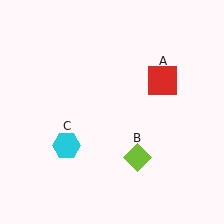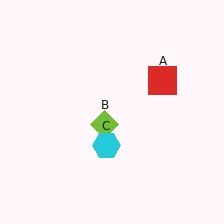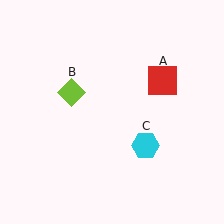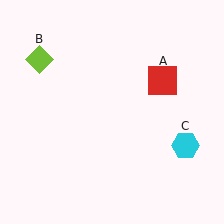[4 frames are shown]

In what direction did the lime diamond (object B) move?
The lime diamond (object B) moved up and to the left.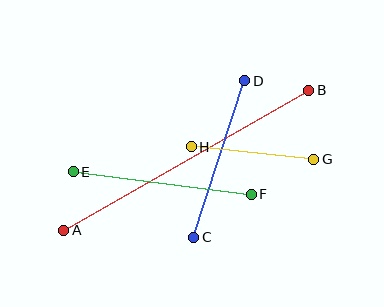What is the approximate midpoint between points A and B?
The midpoint is at approximately (186, 160) pixels.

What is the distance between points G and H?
The distance is approximately 123 pixels.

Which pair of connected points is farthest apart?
Points A and B are farthest apart.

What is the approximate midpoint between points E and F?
The midpoint is at approximately (162, 183) pixels.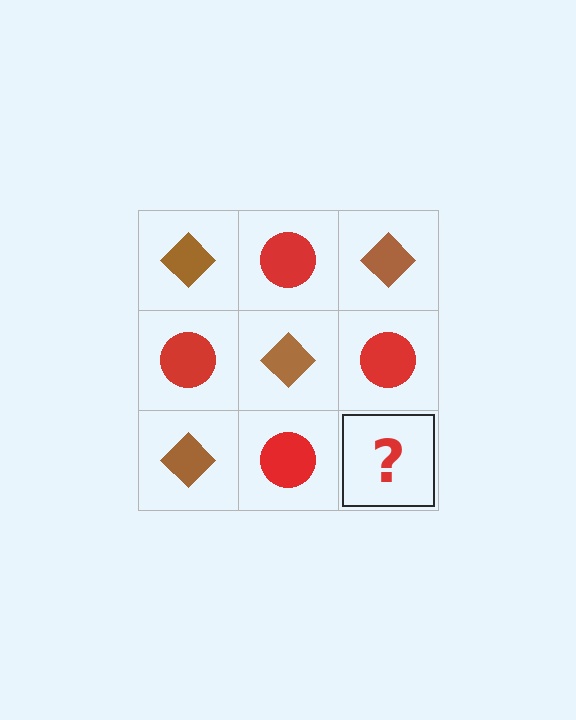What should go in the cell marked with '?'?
The missing cell should contain a brown diamond.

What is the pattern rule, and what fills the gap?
The rule is that it alternates brown diamond and red circle in a checkerboard pattern. The gap should be filled with a brown diamond.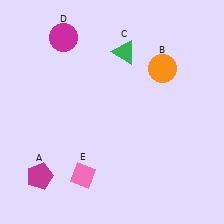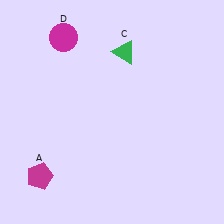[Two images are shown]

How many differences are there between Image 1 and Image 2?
There are 2 differences between the two images.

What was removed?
The pink diamond (E), the orange circle (B) were removed in Image 2.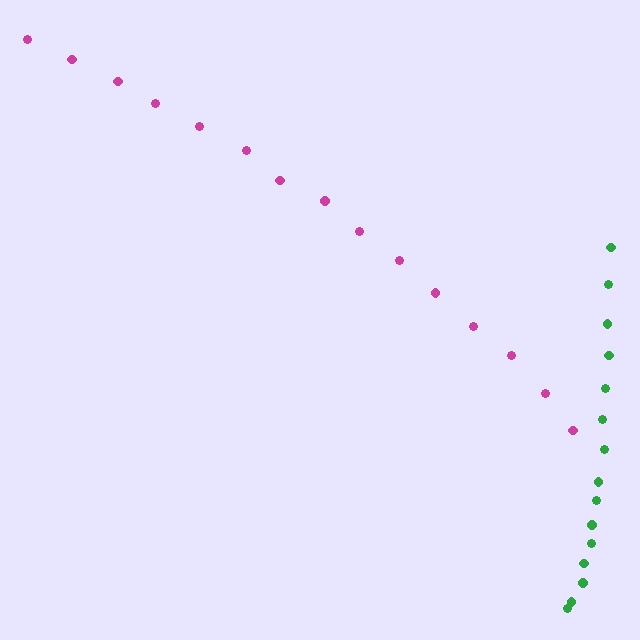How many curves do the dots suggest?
There are 2 distinct paths.